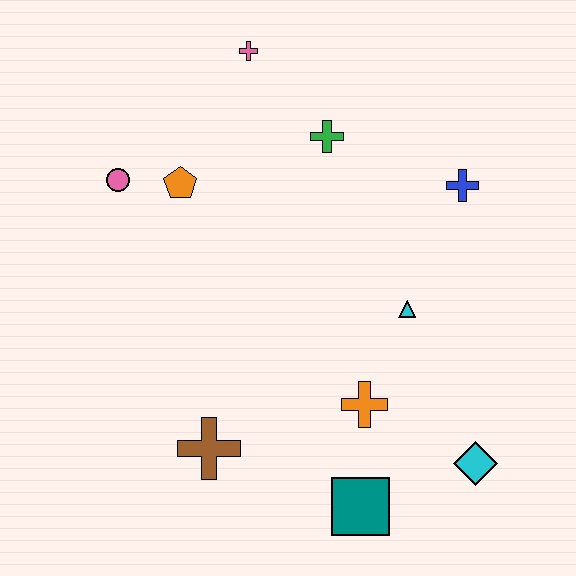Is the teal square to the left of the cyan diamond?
Yes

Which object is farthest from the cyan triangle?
The pink circle is farthest from the cyan triangle.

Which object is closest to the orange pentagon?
The pink circle is closest to the orange pentagon.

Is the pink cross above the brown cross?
Yes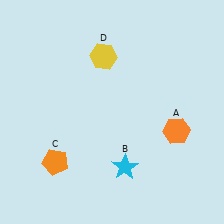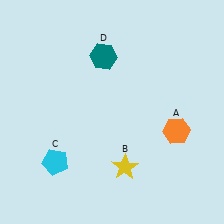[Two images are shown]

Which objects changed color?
B changed from cyan to yellow. C changed from orange to cyan. D changed from yellow to teal.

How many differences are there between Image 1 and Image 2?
There are 3 differences between the two images.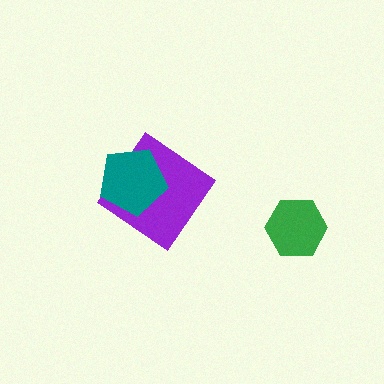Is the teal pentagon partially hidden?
No, no other shape covers it.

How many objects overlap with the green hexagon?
0 objects overlap with the green hexagon.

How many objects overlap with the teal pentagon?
1 object overlaps with the teal pentagon.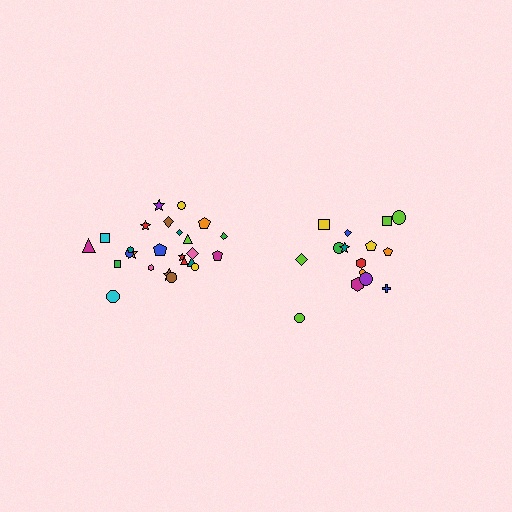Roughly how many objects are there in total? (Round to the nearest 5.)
Roughly 40 objects in total.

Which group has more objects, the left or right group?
The left group.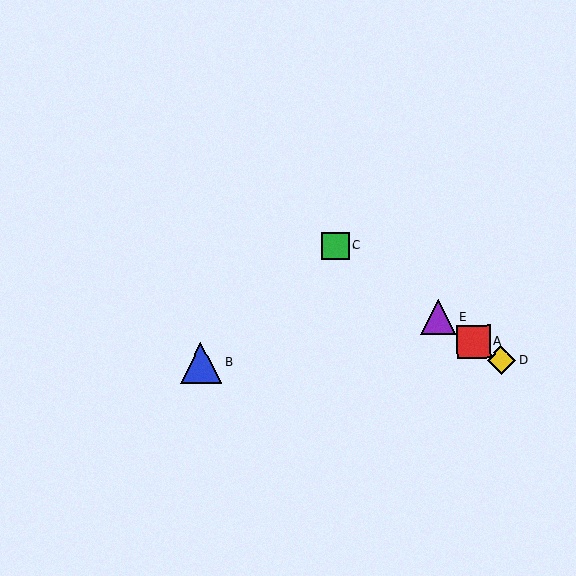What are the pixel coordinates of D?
Object D is at (501, 360).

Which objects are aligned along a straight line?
Objects A, C, D, E are aligned along a straight line.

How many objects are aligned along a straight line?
4 objects (A, C, D, E) are aligned along a straight line.